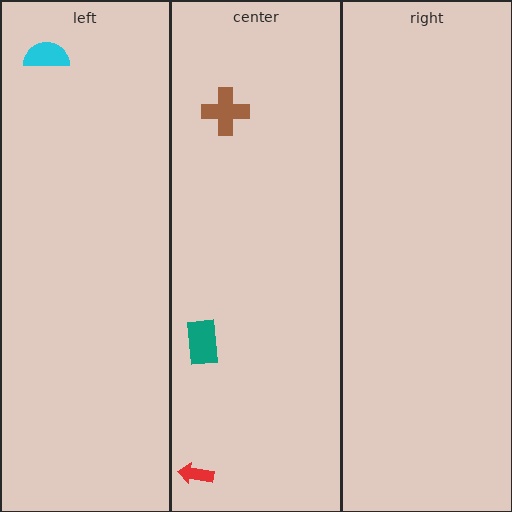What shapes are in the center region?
The teal rectangle, the brown cross, the red arrow.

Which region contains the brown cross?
The center region.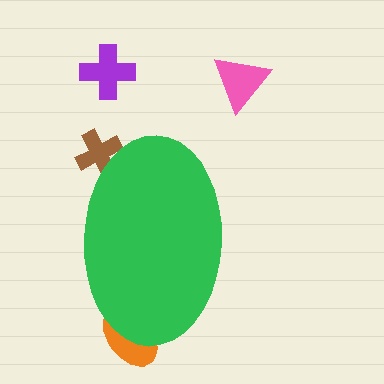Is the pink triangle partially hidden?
No, the pink triangle is fully visible.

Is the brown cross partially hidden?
Yes, the brown cross is partially hidden behind the green ellipse.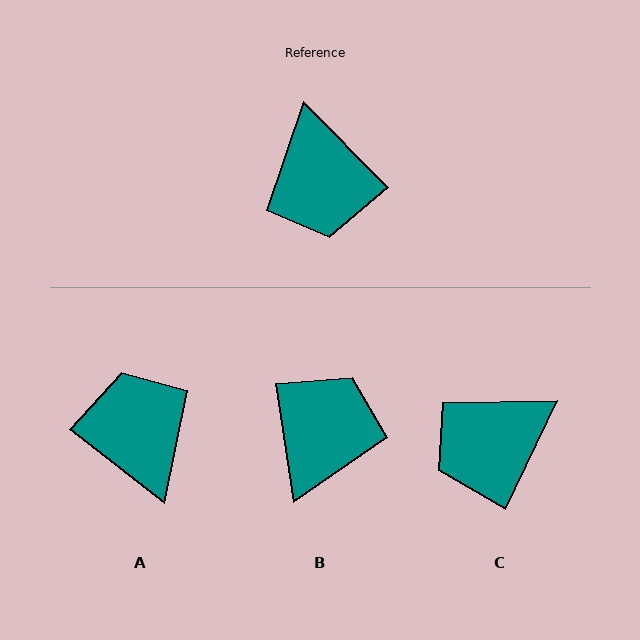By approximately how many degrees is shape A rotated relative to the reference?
Approximately 173 degrees clockwise.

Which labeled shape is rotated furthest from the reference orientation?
A, about 173 degrees away.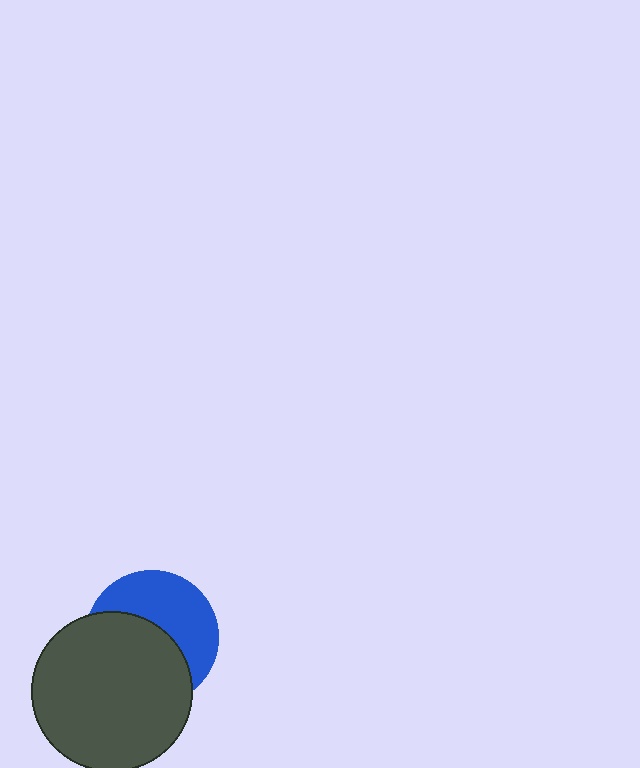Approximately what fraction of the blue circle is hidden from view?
Roughly 53% of the blue circle is hidden behind the dark gray circle.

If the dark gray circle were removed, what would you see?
You would see the complete blue circle.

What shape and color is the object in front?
The object in front is a dark gray circle.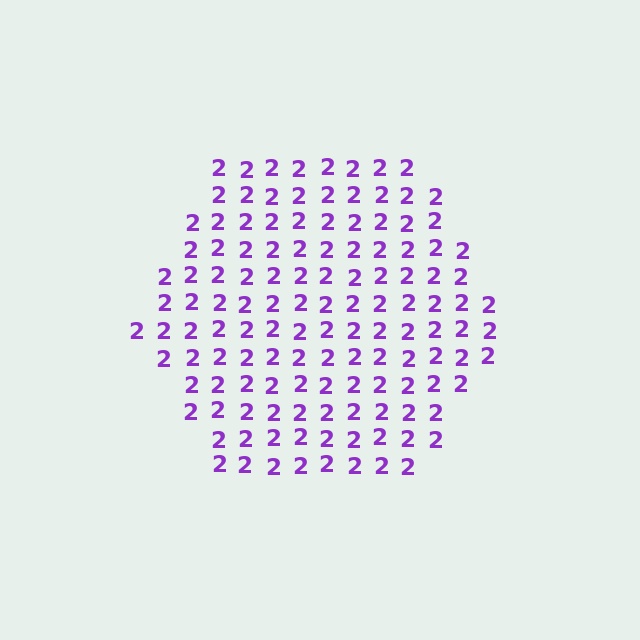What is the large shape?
The large shape is a hexagon.